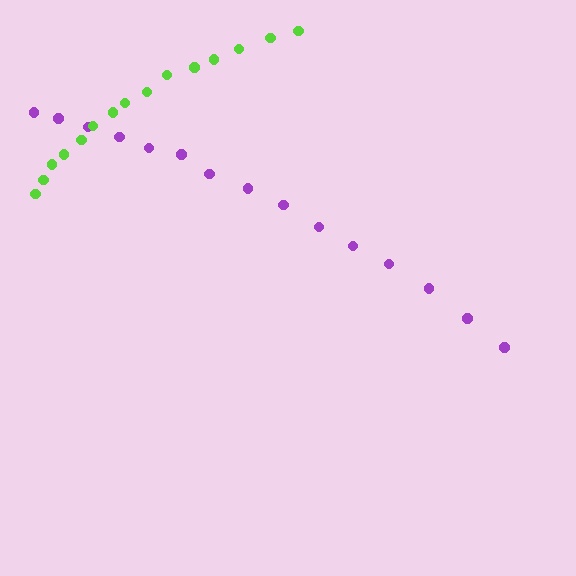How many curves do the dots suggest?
There are 2 distinct paths.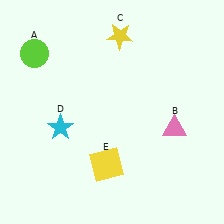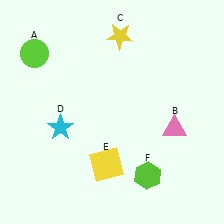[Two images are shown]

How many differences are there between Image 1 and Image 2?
There is 1 difference between the two images.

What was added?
A lime hexagon (F) was added in Image 2.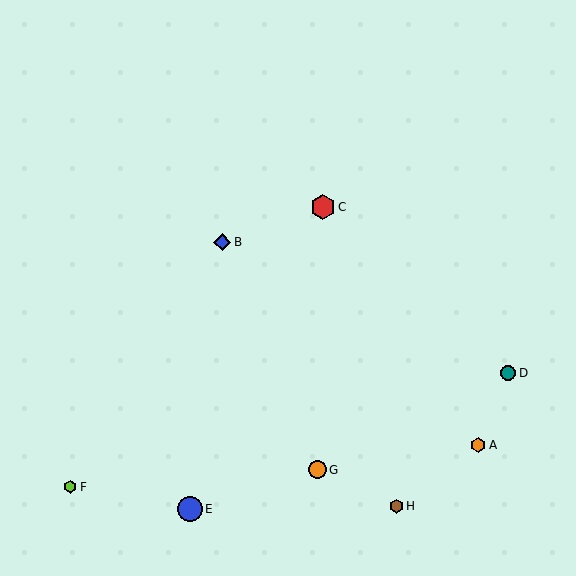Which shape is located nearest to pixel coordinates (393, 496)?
The brown hexagon (labeled H) at (397, 506) is nearest to that location.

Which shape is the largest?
The blue circle (labeled E) is the largest.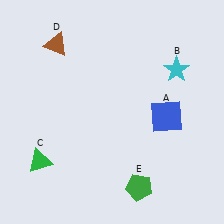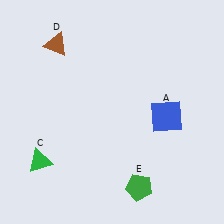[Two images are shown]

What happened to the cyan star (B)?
The cyan star (B) was removed in Image 2. It was in the top-right area of Image 1.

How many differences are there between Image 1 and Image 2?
There is 1 difference between the two images.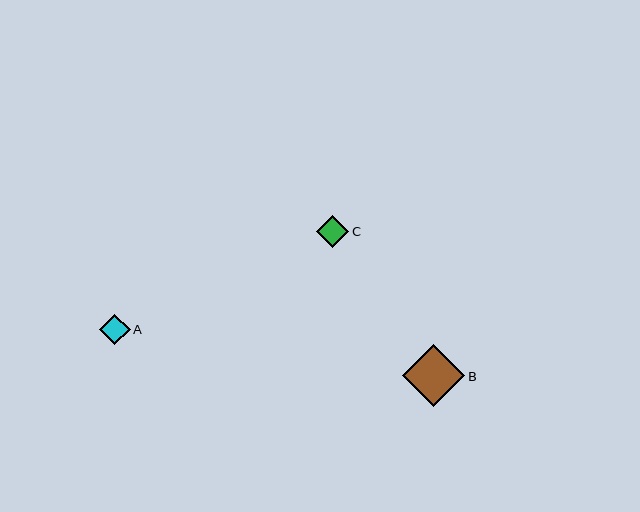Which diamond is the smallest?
Diamond A is the smallest with a size of approximately 30 pixels.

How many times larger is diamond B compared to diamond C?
Diamond B is approximately 1.9 times the size of diamond C.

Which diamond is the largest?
Diamond B is the largest with a size of approximately 62 pixels.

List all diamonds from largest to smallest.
From largest to smallest: B, C, A.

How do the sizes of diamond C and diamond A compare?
Diamond C and diamond A are approximately the same size.